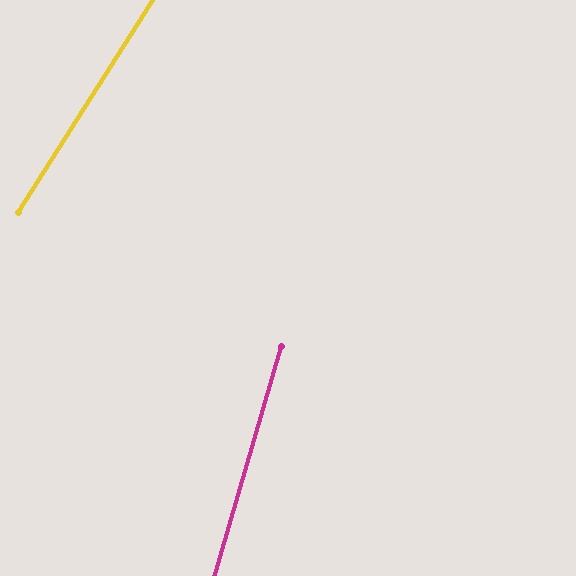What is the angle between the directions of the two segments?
Approximately 16 degrees.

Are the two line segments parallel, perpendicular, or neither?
Neither parallel nor perpendicular — they differ by about 16°.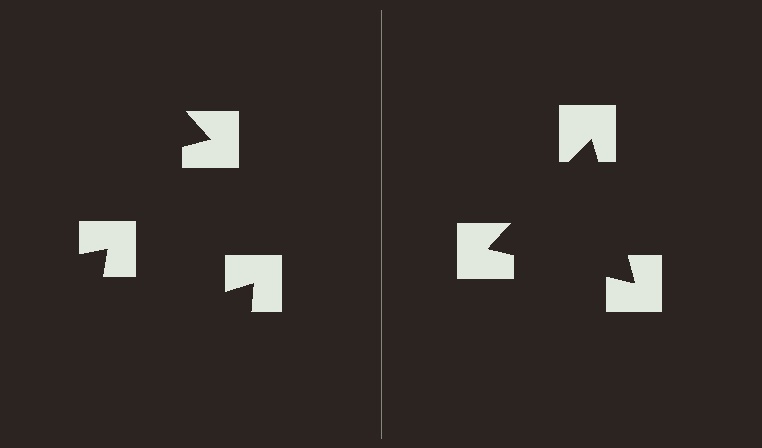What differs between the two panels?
The notched squares are positioned identically on both sides; only the wedge orientations differ. On the right they align to a triangle; on the left they are misaligned.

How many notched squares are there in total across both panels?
6 — 3 on each side.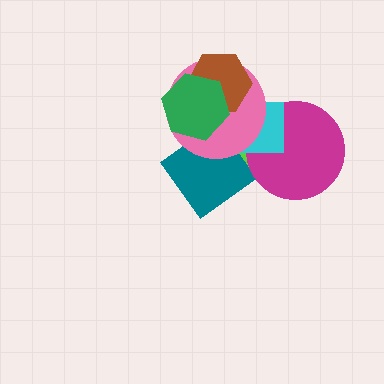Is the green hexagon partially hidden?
No, no other shape covers it.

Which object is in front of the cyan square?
The pink circle is in front of the cyan square.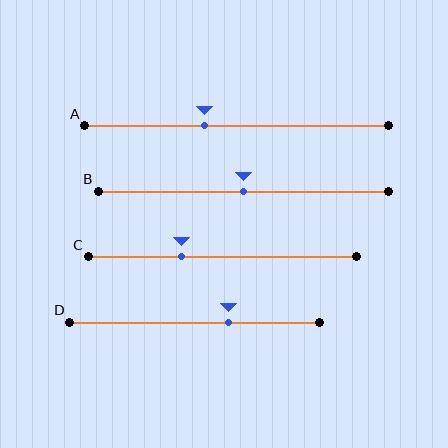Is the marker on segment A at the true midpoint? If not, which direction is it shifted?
No, the marker on segment A is shifted to the left by about 11% of the segment length.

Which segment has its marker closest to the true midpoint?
Segment B has its marker closest to the true midpoint.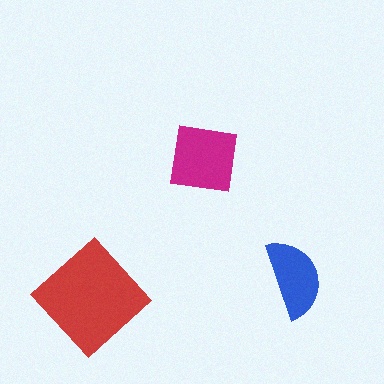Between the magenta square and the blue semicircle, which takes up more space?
The magenta square.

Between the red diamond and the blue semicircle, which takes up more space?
The red diamond.